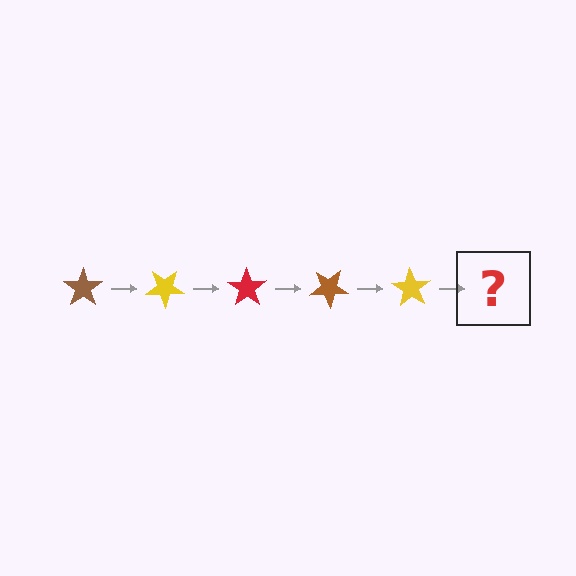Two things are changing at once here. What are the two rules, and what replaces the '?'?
The two rules are that it rotates 35 degrees each step and the color cycles through brown, yellow, and red. The '?' should be a red star, rotated 175 degrees from the start.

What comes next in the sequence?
The next element should be a red star, rotated 175 degrees from the start.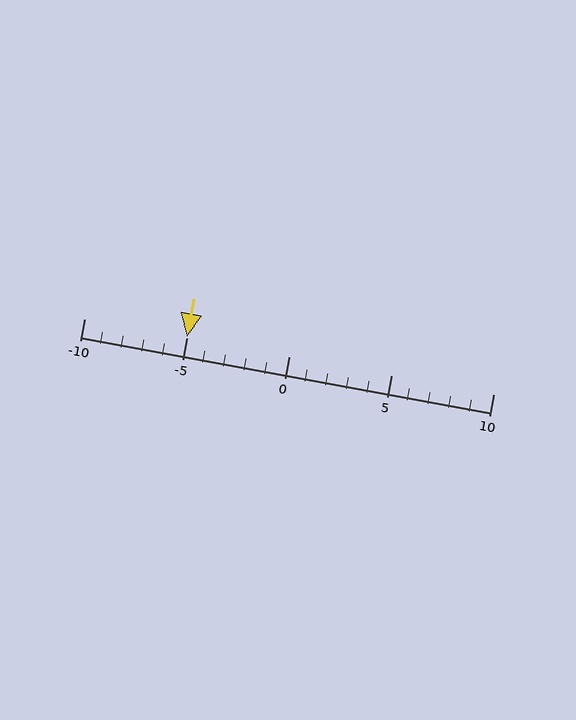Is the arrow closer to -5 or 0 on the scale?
The arrow is closer to -5.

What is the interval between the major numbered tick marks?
The major tick marks are spaced 5 units apart.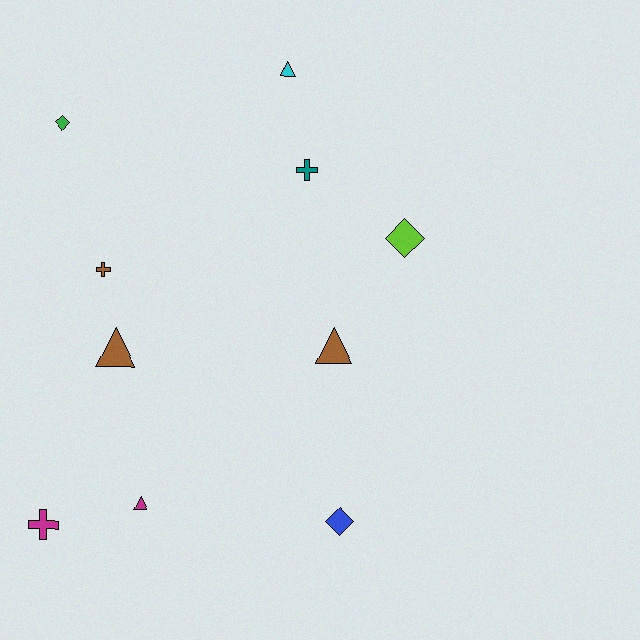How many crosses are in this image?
There are 3 crosses.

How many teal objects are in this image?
There is 1 teal object.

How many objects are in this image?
There are 10 objects.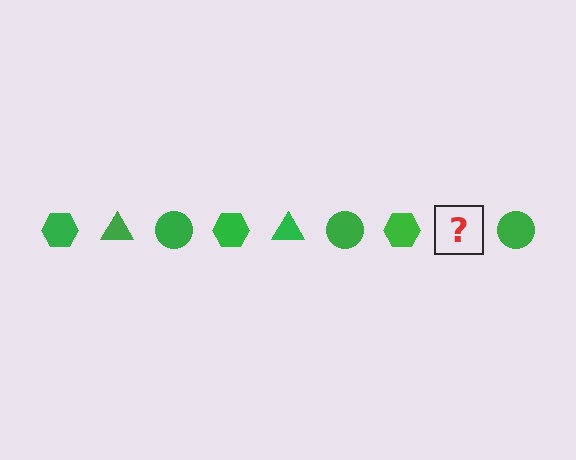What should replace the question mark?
The question mark should be replaced with a green triangle.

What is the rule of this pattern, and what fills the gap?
The rule is that the pattern cycles through hexagon, triangle, circle shapes in green. The gap should be filled with a green triangle.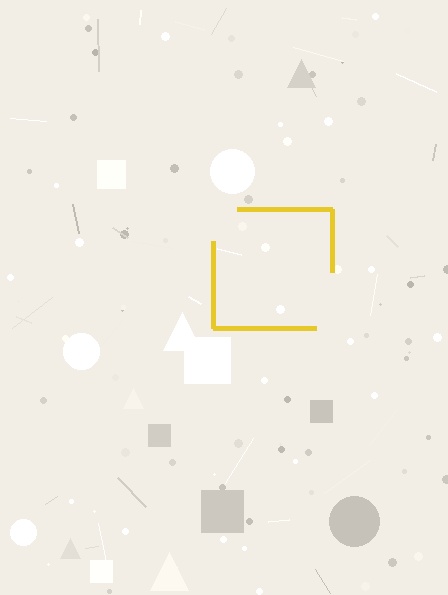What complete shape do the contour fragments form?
The contour fragments form a square.